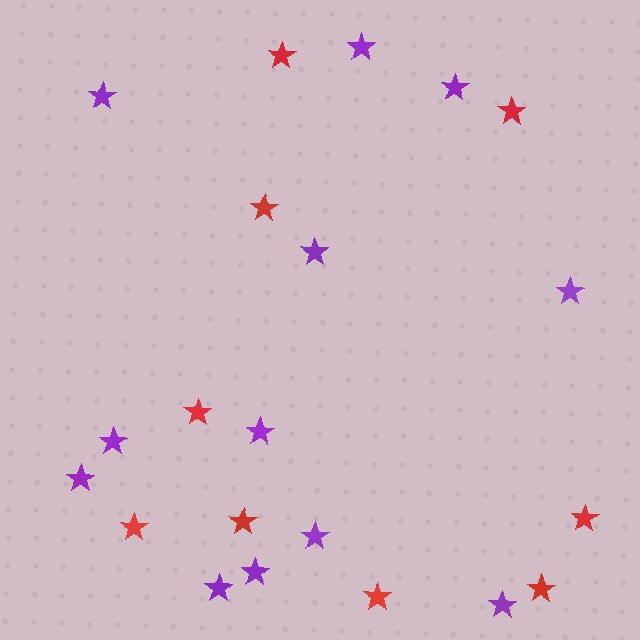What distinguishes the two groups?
There are 2 groups: one group of purple stars (12) and one group of red stars (9).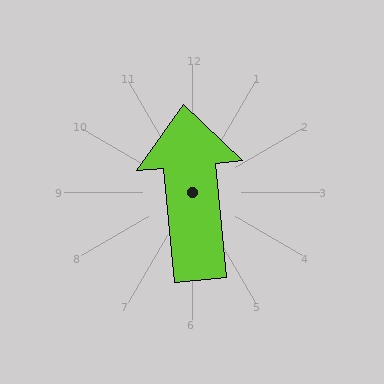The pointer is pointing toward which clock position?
Roughly 12 o'clock.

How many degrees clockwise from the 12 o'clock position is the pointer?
Approximately 354 degrees.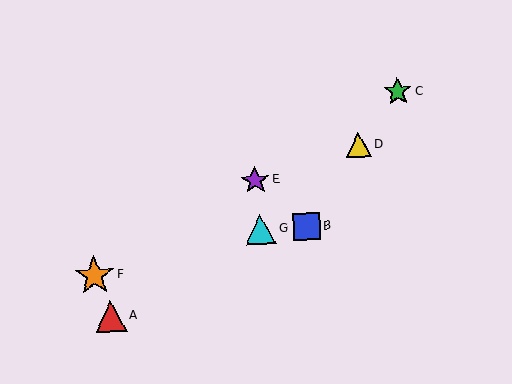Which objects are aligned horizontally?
Objects B, G are aligned horizontally.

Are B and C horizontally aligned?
No, B is at y≈227 and C is at y≈91.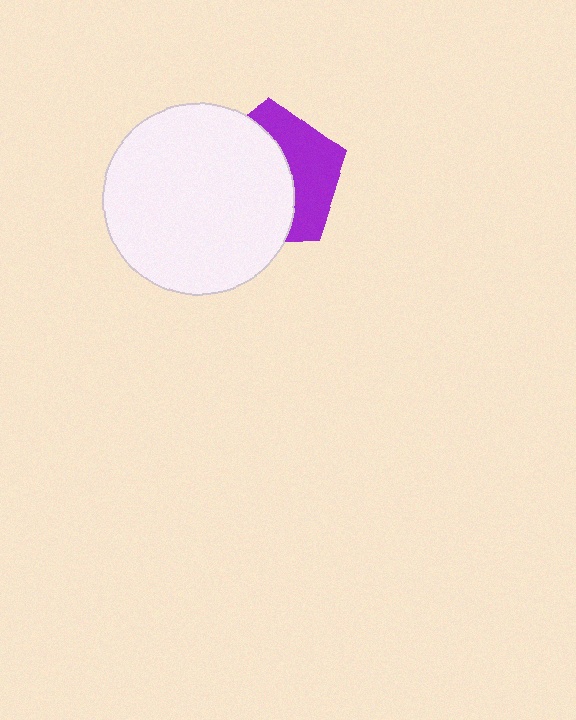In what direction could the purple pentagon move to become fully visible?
The purple pentagon could move right. That would shift it out from behind the white circle entirely.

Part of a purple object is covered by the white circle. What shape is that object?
It is a pentagon.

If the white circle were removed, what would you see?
You would see the complete purple pentagon.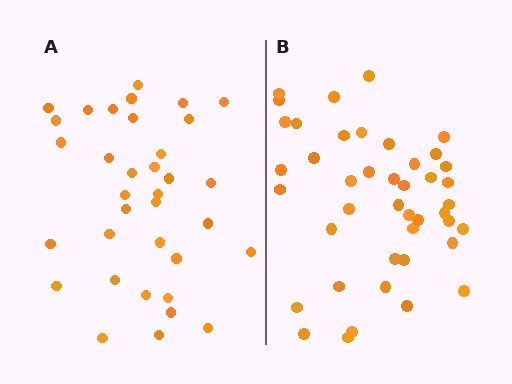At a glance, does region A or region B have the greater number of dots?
Region B (the right region) has more dots.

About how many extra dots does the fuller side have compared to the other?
Region B has roughly 8 or so more dots than region A.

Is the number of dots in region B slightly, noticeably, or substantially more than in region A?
Region B has only slightly more — the two regions are fairly close. The ratio is roughly 1.2 to 1.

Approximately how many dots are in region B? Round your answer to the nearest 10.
About 40 dots. (The exact count is 43, which rounds to 40.)